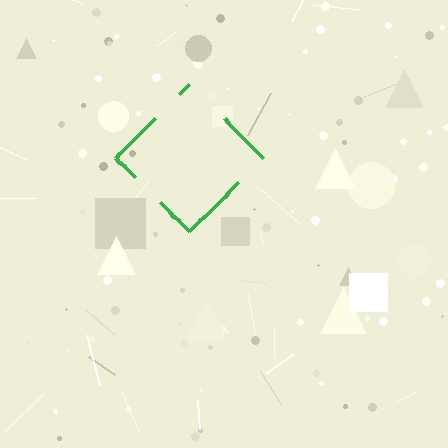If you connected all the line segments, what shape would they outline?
They would outline a diamond.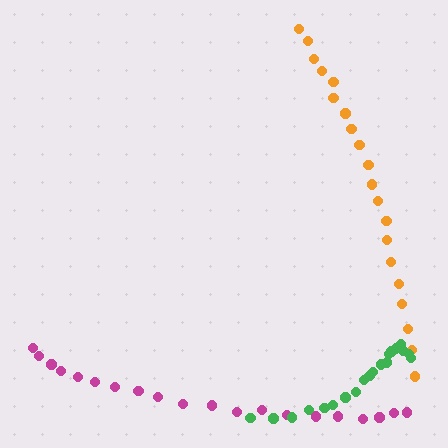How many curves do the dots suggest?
There are 3 distinct paths.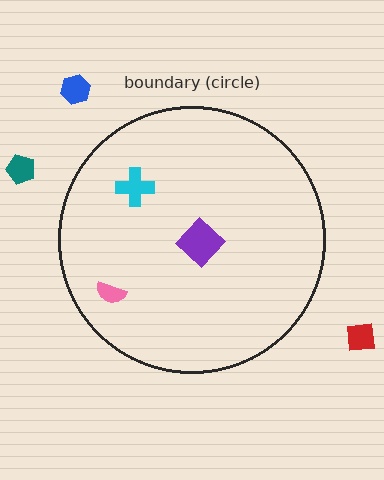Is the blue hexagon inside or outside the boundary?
Outside.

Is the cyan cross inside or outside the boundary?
Inside.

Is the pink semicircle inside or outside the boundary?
Inside.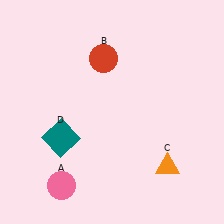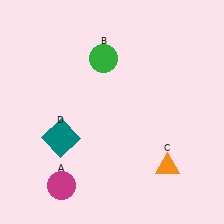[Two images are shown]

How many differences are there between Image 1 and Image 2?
There are 2 differences between the two images.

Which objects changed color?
A changed from pink to magenta. B changed from red to green.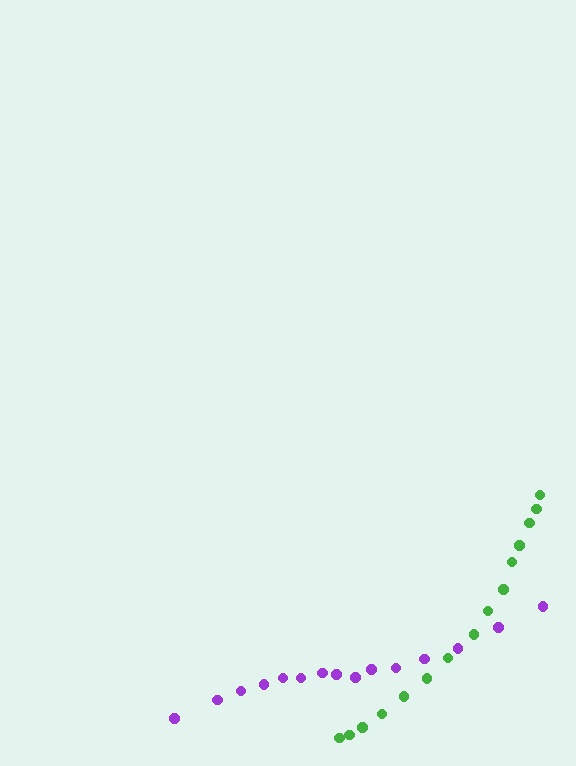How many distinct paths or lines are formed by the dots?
There are 2 distinct paths.